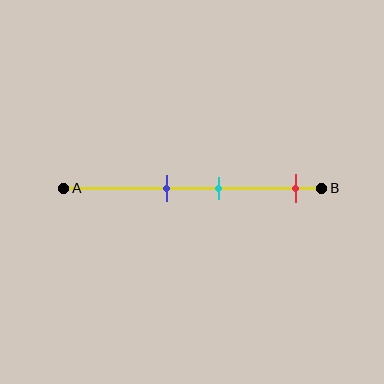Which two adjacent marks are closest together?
The blue and cyan marks are the closest adjacent pair.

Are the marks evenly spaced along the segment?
No, the marks are not evenly spaced.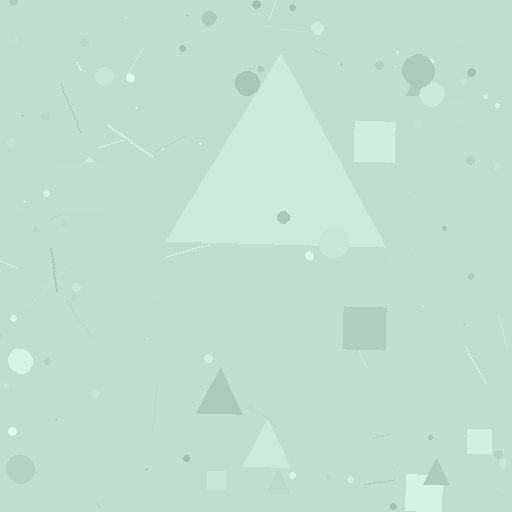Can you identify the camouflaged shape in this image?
The camouflaged shape is a triangle.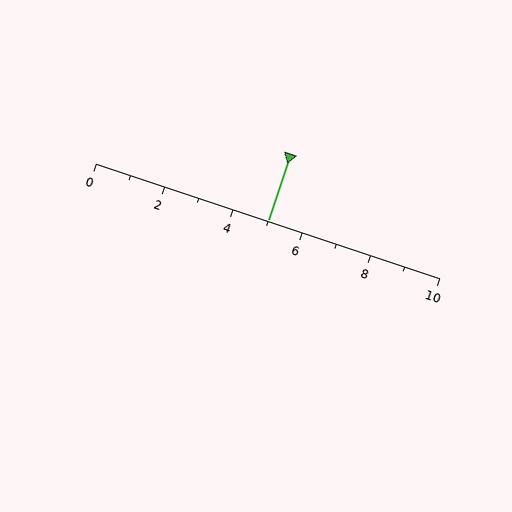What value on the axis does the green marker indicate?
The marker indicates approximately 5.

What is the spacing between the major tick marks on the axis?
The major ticks are spaced 2 apart.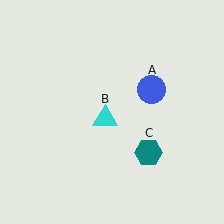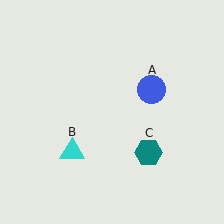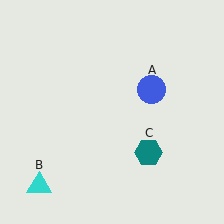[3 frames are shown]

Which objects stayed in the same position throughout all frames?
Blue circle (object A) and teal hexagon (object C) remained stationary.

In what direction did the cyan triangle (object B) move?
The cyan triangle (object B) moved down and to the left.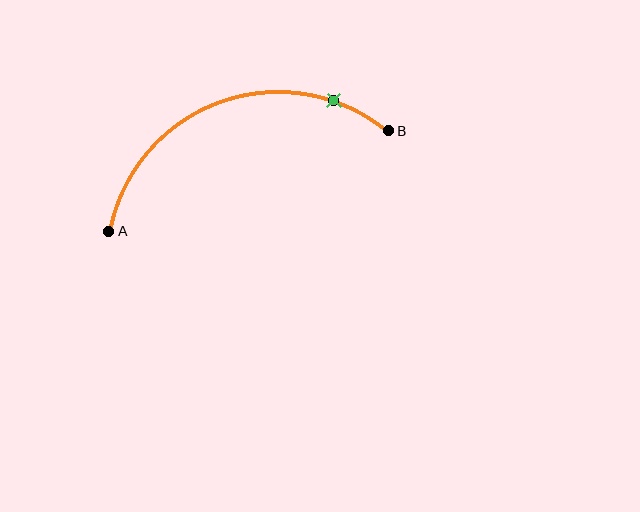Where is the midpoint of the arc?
The arc midpoint is the point on the curve farthest from the straight line joining A and B. It sits above that line.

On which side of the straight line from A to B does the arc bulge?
The arc bulges above the straight line connecting A and B.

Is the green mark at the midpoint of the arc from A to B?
No. The green mark lies on the arc but is closer to endpoint B. The arc midpoint would be at the point on the curve equidistant along the arc from both A and B.